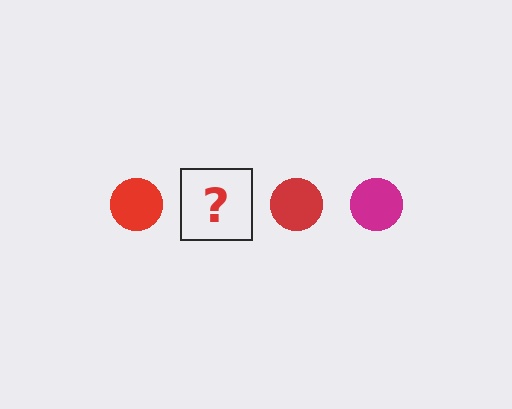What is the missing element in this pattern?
The missing element is a magenta circle.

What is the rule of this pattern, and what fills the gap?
The rule is that the pattern cycles through red, magenta circles. The gap should be filled with a magenta circle.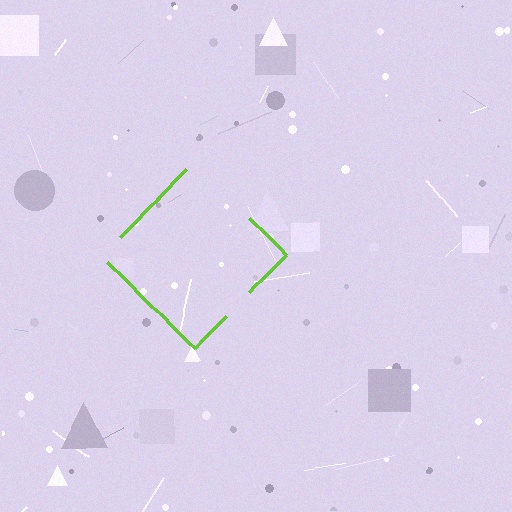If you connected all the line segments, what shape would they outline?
They would outline a diamond.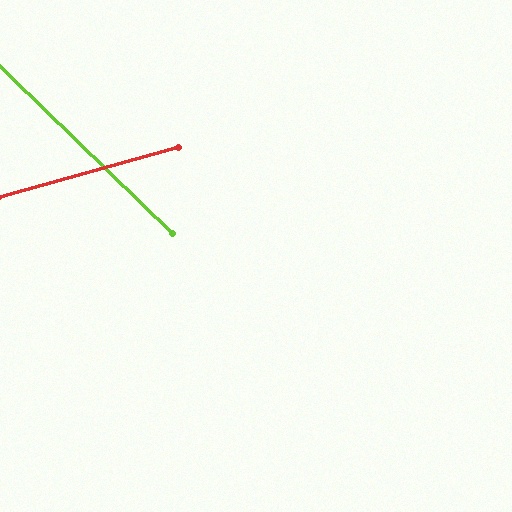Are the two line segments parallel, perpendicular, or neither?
Neither parallel nor perpendicular — they differ by about 60°.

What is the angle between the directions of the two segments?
Approximately 60 degrees.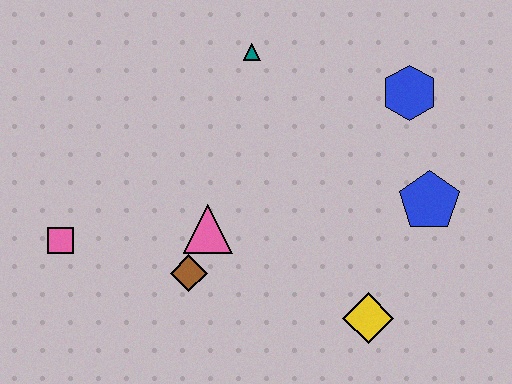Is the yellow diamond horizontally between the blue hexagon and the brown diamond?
Yes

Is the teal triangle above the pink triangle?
Yes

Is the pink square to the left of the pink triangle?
Yes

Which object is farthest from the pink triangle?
The blue hexagon is farthest from the pink triangle.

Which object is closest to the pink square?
The brown diamond is closest to the pink square.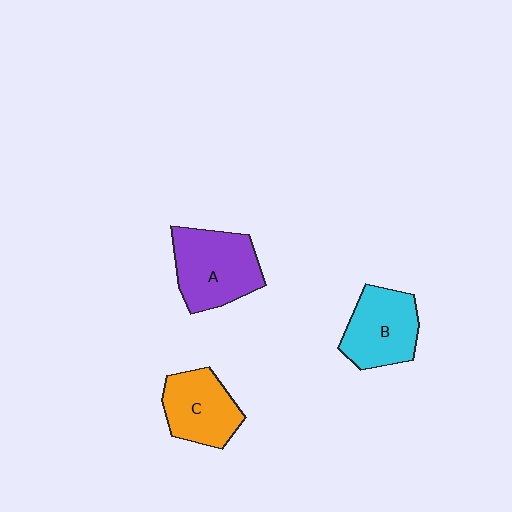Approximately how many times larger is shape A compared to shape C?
Approximately 1.3 times.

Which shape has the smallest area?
Shape C (orange).